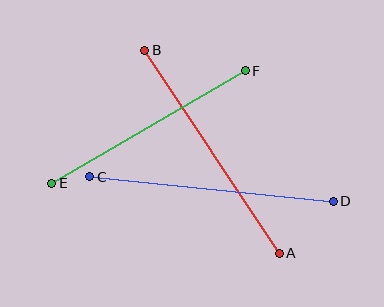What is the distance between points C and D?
The distance is approximately 245 pixels.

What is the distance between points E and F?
The distance is approximately 224 pixels.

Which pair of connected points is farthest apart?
Points C and D are farthest apart.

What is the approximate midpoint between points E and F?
The midpoint is at approximately (149, 127) pixels.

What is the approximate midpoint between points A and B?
The midpoint is at approximately (212, 152) pixels.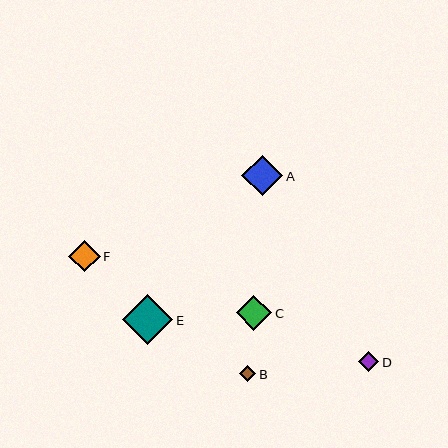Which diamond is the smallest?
Diamond B is the smallest with a size of approximately 16 pixels.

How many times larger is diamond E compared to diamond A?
Diamond E is approximately 1.2 times the size of diamond A.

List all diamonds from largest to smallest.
From largest to smallest: E, A, C, F, D, B.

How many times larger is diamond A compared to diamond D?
Diamond A is approximately 2.0 times the size of diamond D.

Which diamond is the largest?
Diamond E is the largest with a size of approximately 51 pixels.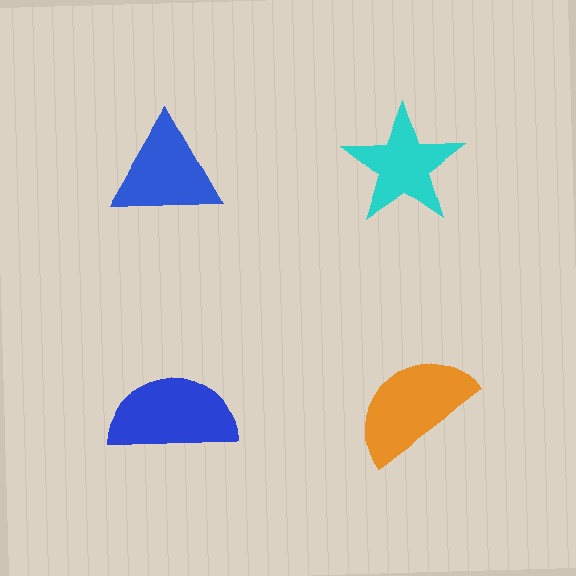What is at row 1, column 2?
A cyan star.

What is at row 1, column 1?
A blue triangle.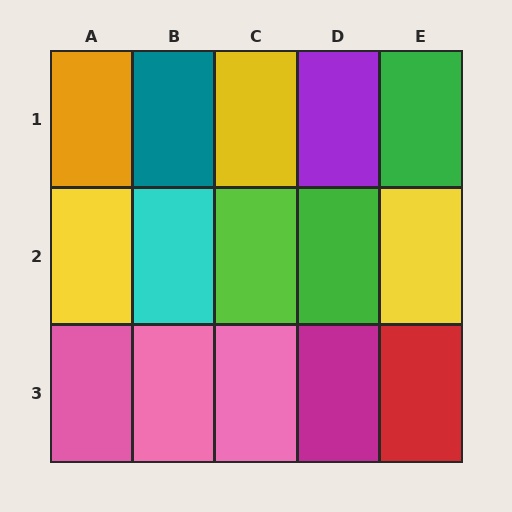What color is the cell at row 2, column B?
Cyan.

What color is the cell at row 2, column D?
Green.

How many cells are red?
1 cell is red.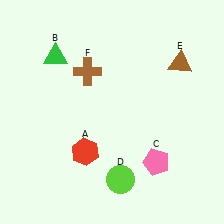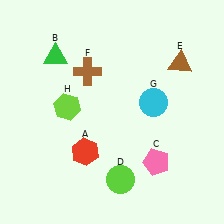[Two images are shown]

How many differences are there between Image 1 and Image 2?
There are 2 differences between the two images.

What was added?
A cyan circle (G), a lime hexagon (H) were added in Image 2.